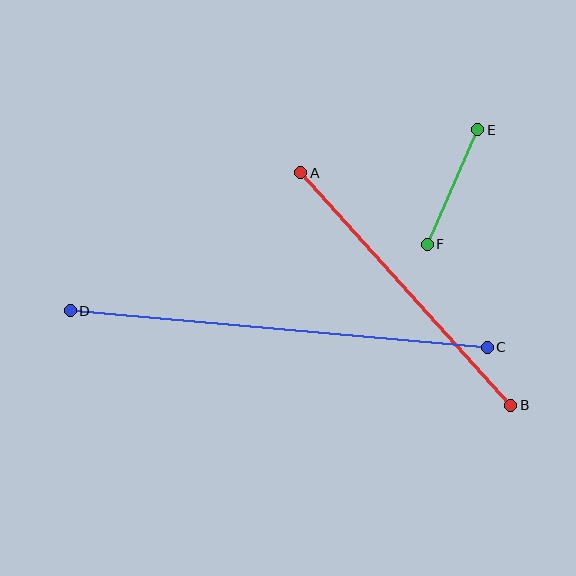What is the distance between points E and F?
The distance is approximately 125 pixels.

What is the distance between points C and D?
The distance is approximately 419 pixels.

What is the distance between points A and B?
The distance is approximately 314 pixels.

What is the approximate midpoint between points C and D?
The midpoint is at approximately (279, 329) pixels.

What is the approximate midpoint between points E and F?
The midpoint is at approximately (452, 187) pixels.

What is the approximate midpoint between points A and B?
The midpoint is at approximately (406, 289) pixels.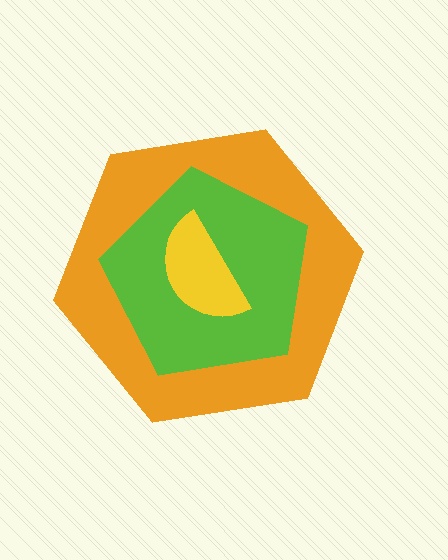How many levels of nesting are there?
3.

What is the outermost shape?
The orange hexagon.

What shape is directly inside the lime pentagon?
The yellow semicircle.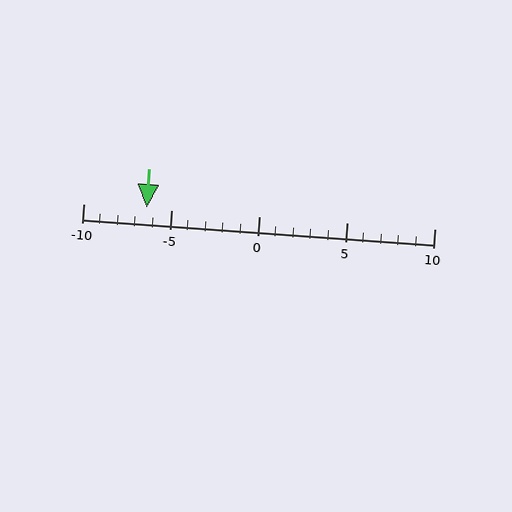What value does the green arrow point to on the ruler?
The green arrow points to approximately -6.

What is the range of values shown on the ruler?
The ruler shows values from -10 to 10.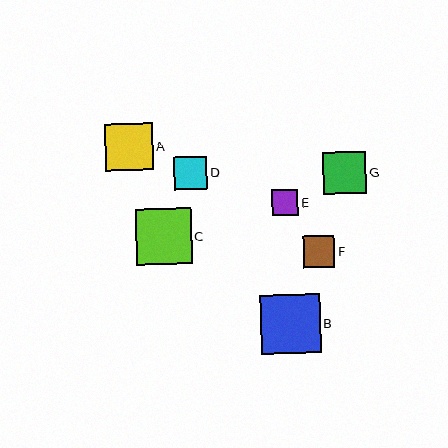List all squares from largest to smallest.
From largest to smallest: B, C, A, G, D, F, E.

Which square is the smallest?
Square E is the smallest with a size of approximately 26 pixels.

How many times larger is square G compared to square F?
Square G is approximately 1.4 times the size of square F.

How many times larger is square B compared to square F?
Square B is approximately 1.9 times the size of square F.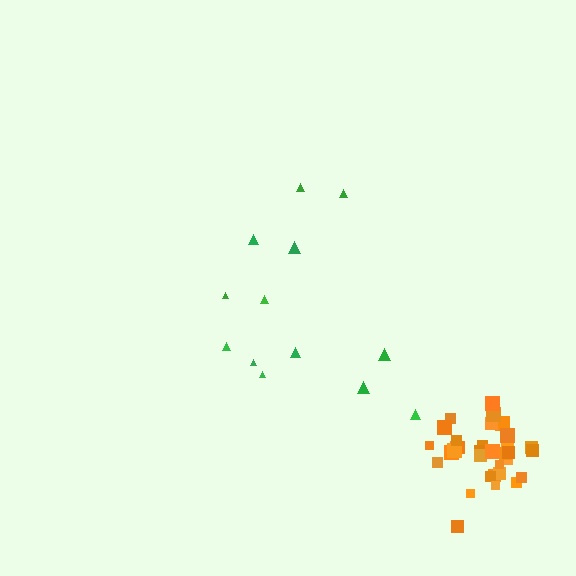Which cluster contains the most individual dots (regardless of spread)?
Orange (33).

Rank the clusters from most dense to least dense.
orange, green.